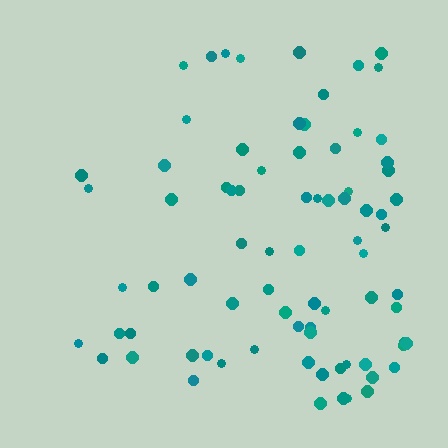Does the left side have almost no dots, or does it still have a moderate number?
Still a moderate number, just noticeably fewer than the right.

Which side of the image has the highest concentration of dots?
The right.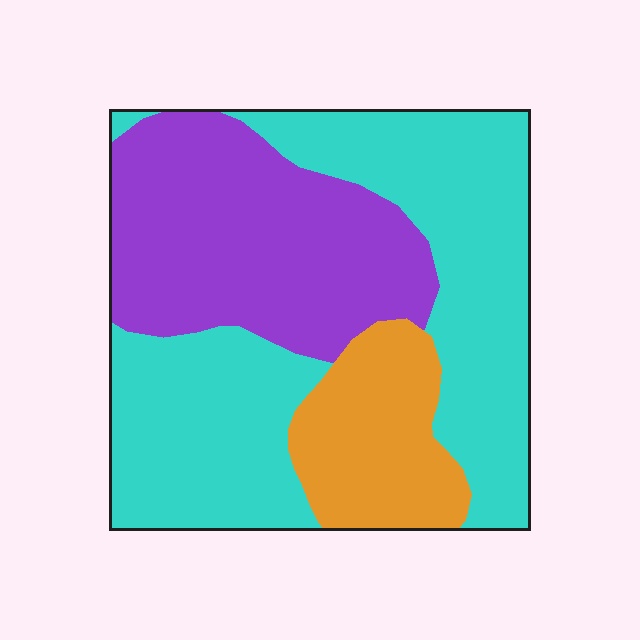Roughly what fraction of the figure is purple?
Purple covers roughly 35% of the figure.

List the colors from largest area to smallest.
From largest to smallest: cyan, purple, orange.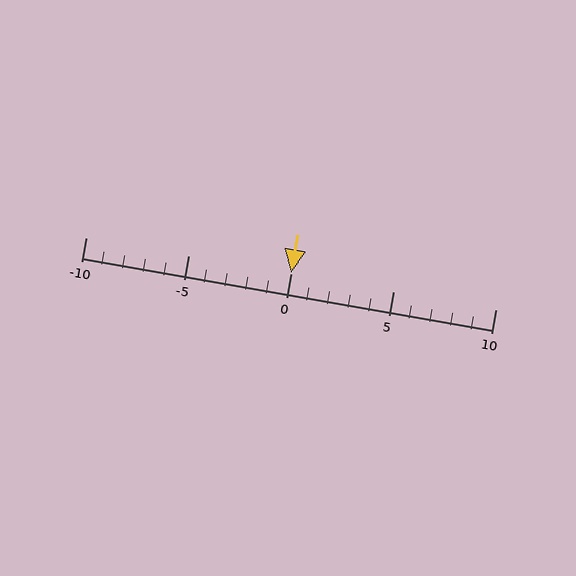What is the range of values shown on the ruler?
The ruler shows values from -10 to 10.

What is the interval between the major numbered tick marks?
The major tick marks are spaced 5 units apart.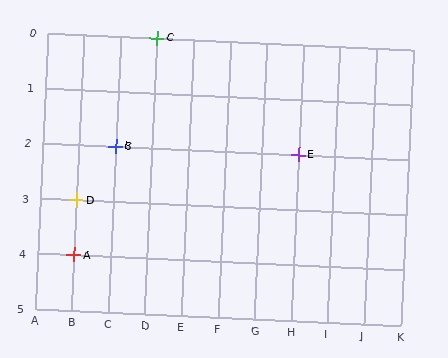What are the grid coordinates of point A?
Point A is at grid coordinates (B, 4).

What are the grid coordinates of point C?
Point C is at grid coordinates (D, 0).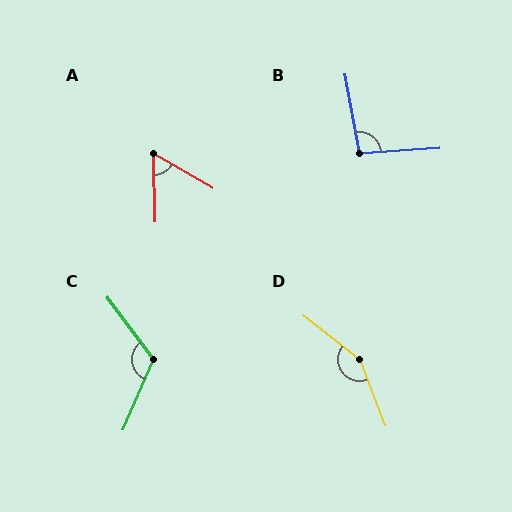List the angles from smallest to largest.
A (59°), B (96°), C (120°), D (149°).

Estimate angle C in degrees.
Approximately 120 degrees.